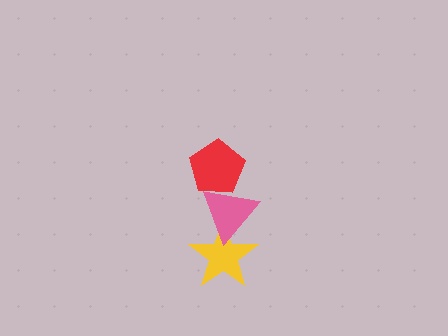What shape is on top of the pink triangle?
The red pentagon is on top of the pink triangle.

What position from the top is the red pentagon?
The red pentagon is 1st from the top.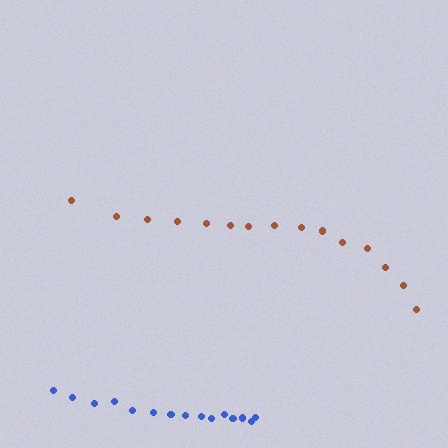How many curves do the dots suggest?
There are 2 distinct paths.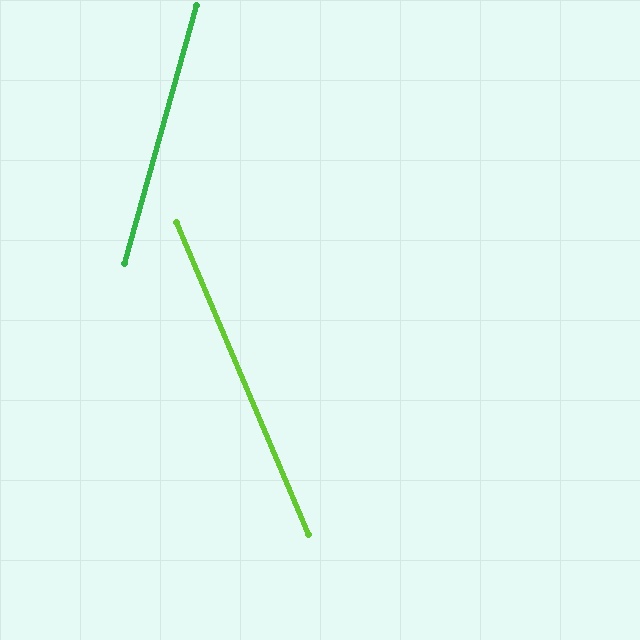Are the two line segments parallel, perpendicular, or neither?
Neither parallel nor perpendicular — they differ by about 39°.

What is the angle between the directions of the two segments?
Approximately 39 degrees.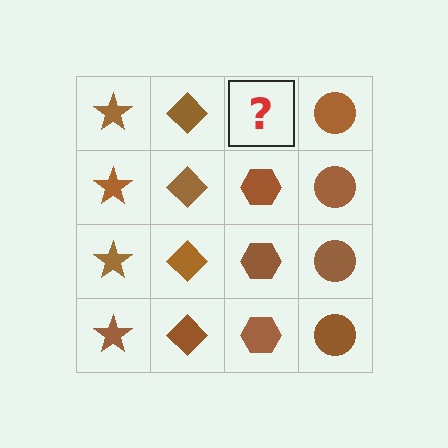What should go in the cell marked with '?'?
The missing cell should contain a brown hexagon.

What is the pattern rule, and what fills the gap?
The rule is that each column has a consistent shape. The gap should be filled with a brown hexagon.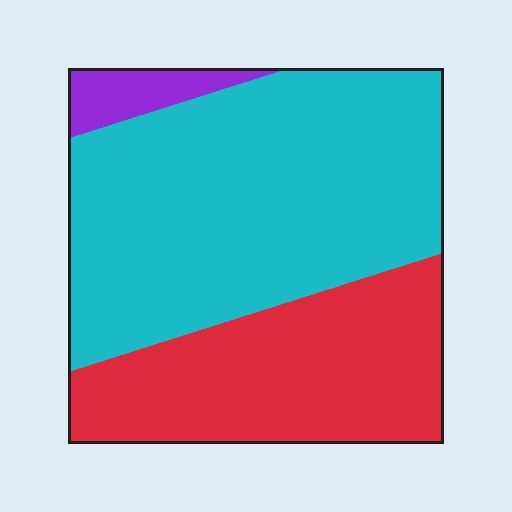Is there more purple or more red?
Red.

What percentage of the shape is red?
Red takes up about one third (1/3) of the shape.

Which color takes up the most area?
Cyan, at roughly 60%.